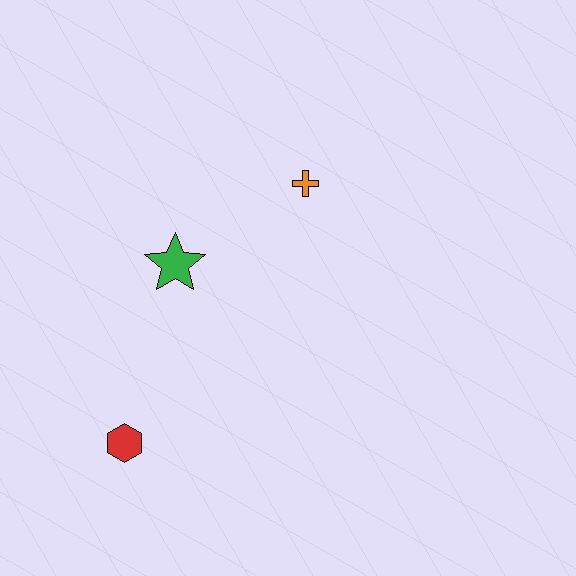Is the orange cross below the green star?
No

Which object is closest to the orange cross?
The green star is closest to the orange cross.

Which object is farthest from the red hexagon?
The orange cross is farthest from the red hexagon.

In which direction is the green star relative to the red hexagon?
The green star is above the red hexagon.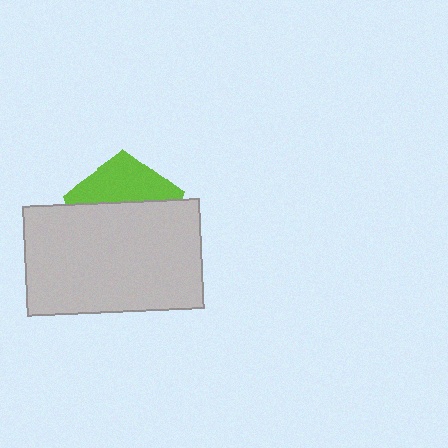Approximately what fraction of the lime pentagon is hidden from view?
Roughly 63% of the lime pentagon is hidden behind the light gray rectangle.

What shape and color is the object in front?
The object in front is a light gray rectangle.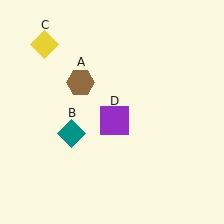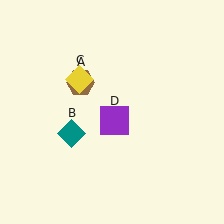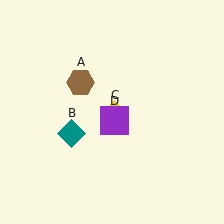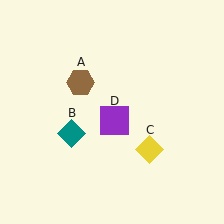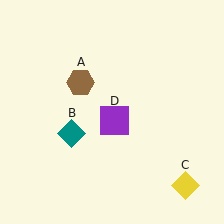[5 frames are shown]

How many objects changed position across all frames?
1 object changed position: yellow diamond (object C).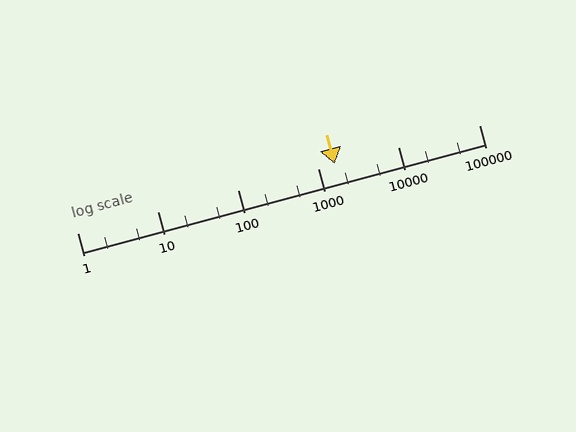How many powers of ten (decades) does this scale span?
The scale spans 5 decades, from 1 to 100000.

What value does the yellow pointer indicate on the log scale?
The pointer indicates approximately 1600.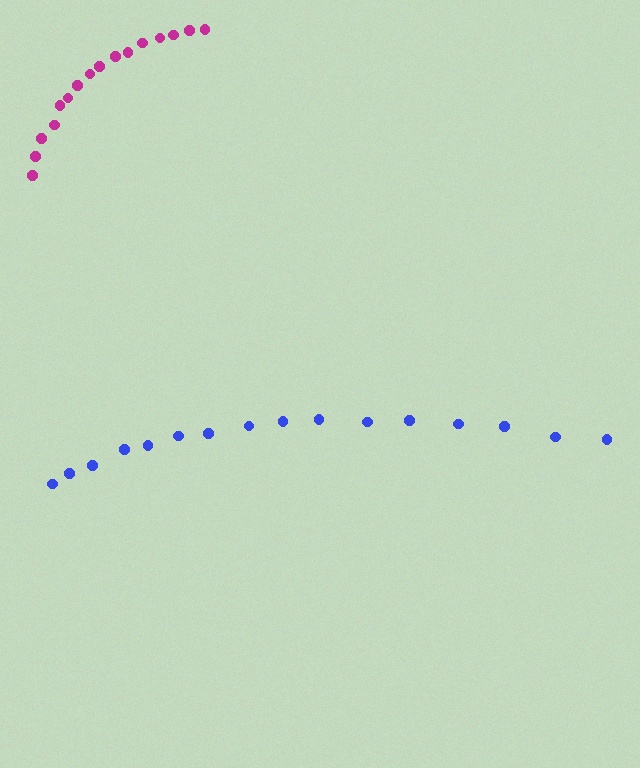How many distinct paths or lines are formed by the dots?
There are 2 distinct paths.